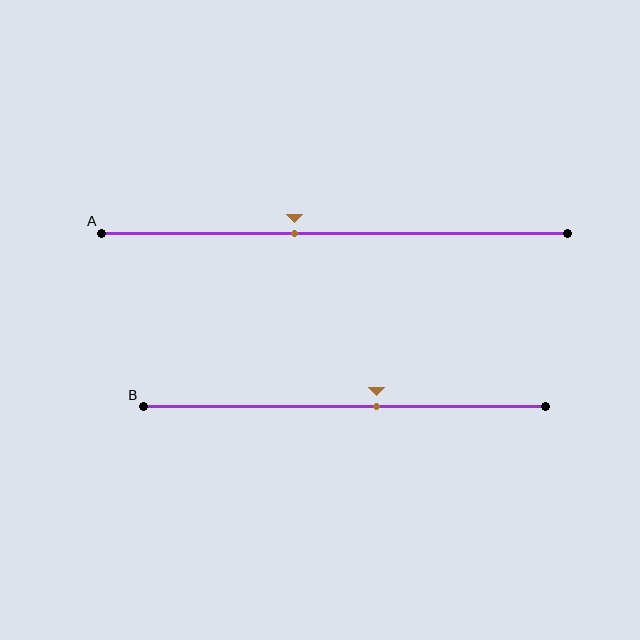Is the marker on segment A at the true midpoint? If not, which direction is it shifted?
No, the marker on segment A is shifted to the left by about 9% of the segment length.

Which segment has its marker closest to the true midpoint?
Segment B has its marker closest to the true midpoint.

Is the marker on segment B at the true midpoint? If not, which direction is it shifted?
No, the marker on segment B is shifted to the right by about 8% of the segment length.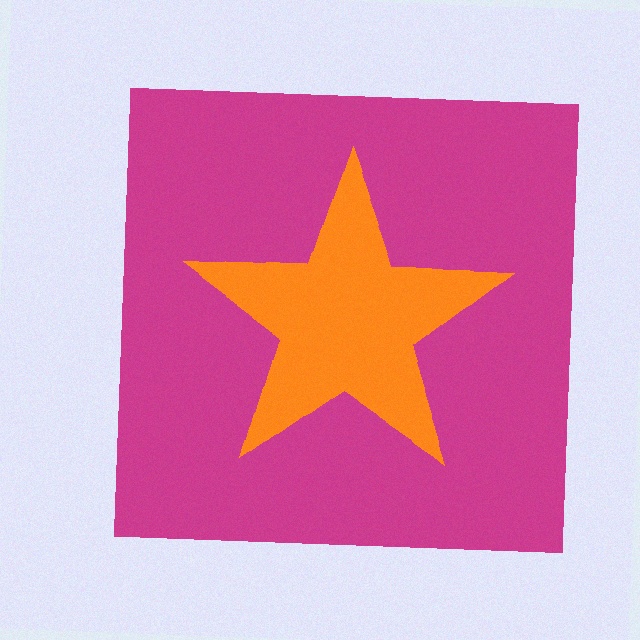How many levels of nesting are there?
2.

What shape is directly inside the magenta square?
The orange star.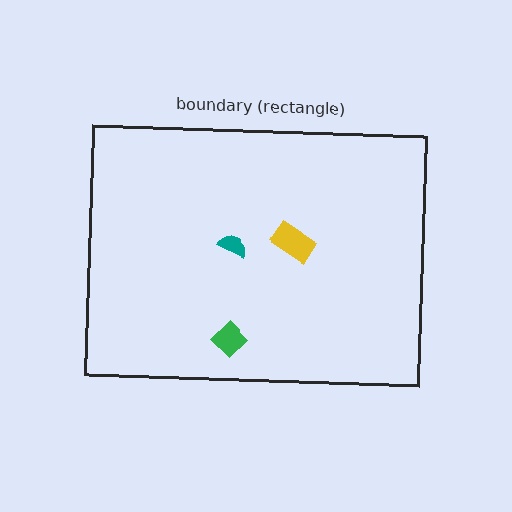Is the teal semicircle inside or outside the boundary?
Inside.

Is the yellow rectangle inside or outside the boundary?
Inside.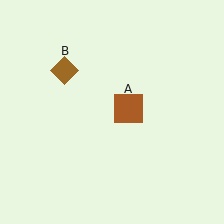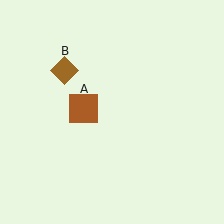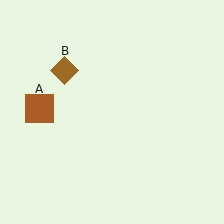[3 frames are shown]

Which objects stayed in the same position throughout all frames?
Brown diamond (object B) remained stationary.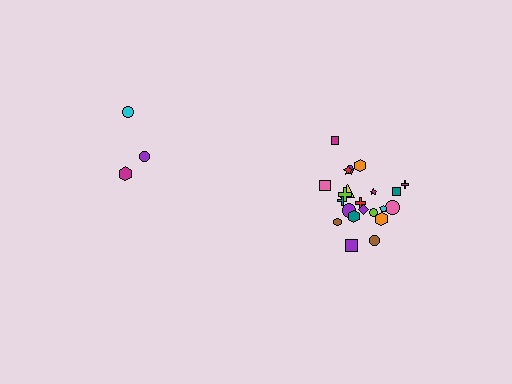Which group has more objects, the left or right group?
The right group.